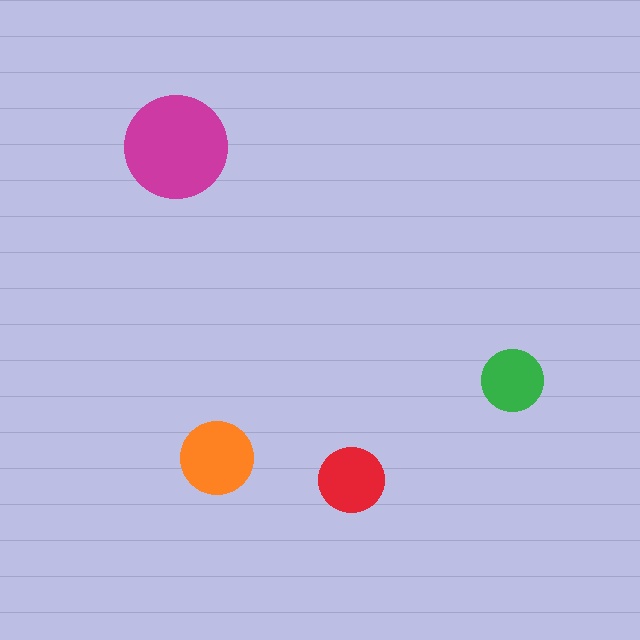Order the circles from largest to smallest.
the magenta one, the orange one, the red one, the green one.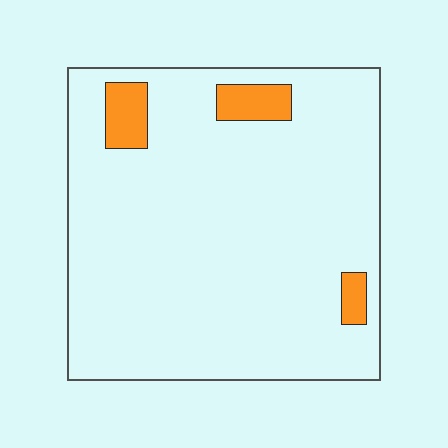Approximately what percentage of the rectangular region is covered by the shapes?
Approximately 5%.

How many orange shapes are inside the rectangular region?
3.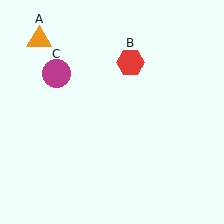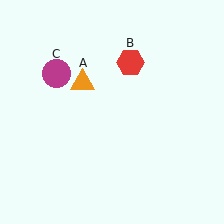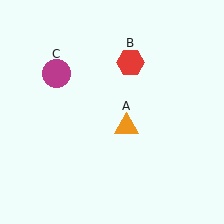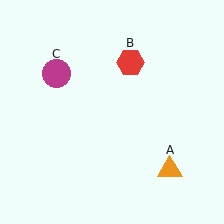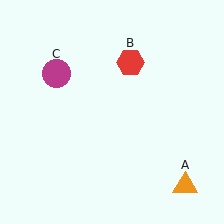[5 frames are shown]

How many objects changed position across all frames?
1 object changed position: orange triangle (object A).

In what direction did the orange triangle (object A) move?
The orange triangle (object A) moved down and to the right.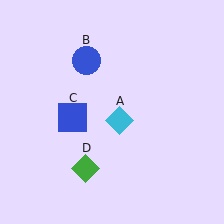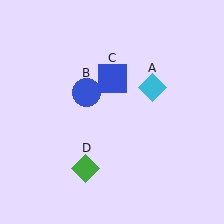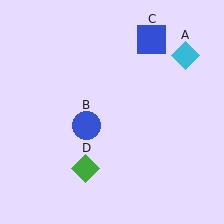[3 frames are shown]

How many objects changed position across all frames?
3 objects changed position: cyan diamond (object A), blue circle (object B), blue square (object C).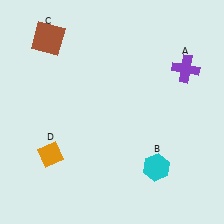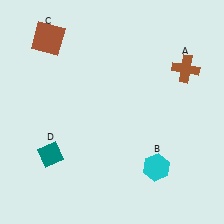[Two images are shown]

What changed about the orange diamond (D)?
In Image 1, D is orange. In Image 2, it changed to teal.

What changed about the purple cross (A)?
In Image 1, A is purple. In Image 2, it changed to brown.